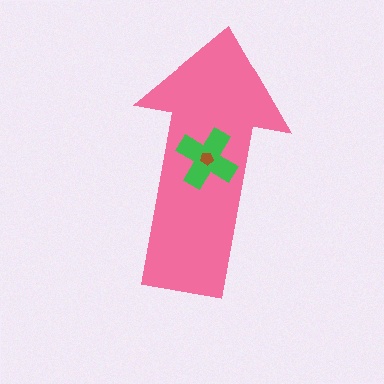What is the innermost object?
The brown pentagon.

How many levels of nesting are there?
3.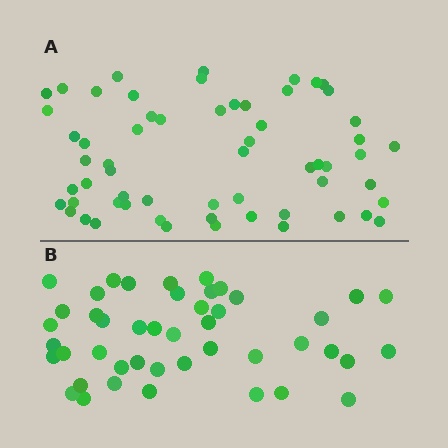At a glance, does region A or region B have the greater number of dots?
Region A (the top region) has more dots.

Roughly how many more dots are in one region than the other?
Region A has approximately 15 more dots than region B.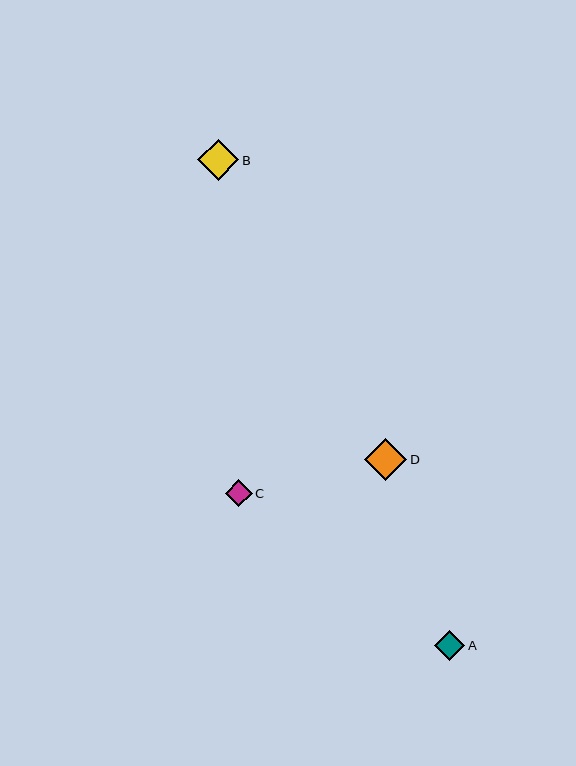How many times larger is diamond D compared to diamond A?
Diamond D is approximately 1.4 times the size of diamond A.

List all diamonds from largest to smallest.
From largest to smallest: D, B, A, C.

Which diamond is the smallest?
Diamond C is the smallest with a size of approximately 27 pixels.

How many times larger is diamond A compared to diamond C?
Diamond A is approximately 1.1 times the size of diamond C.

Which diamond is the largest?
Diamond D is the largest with a size of approximately 42 pixels.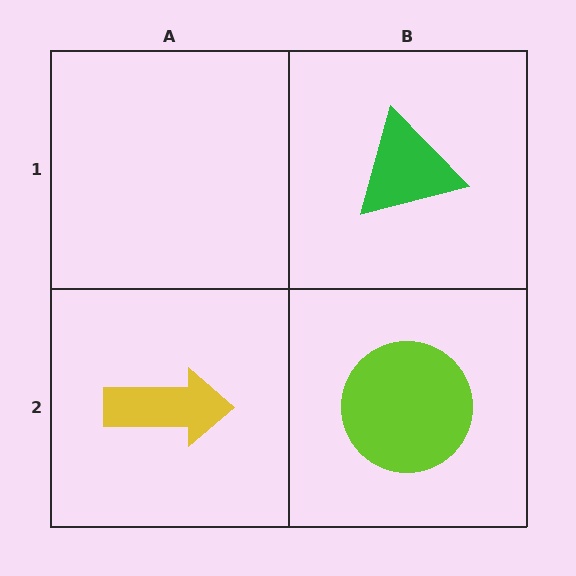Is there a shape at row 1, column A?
No, that cell is empty.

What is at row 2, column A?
A yellow arrow.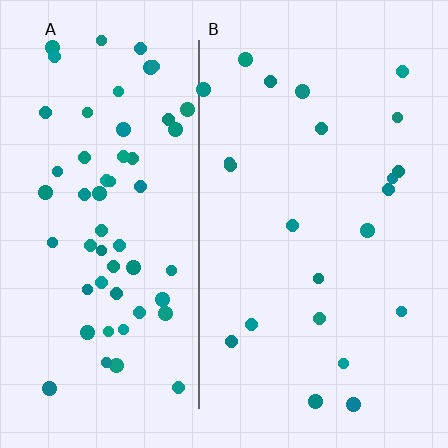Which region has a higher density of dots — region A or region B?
A (the left).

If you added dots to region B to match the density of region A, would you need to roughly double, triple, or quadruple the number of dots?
Approximately triple.